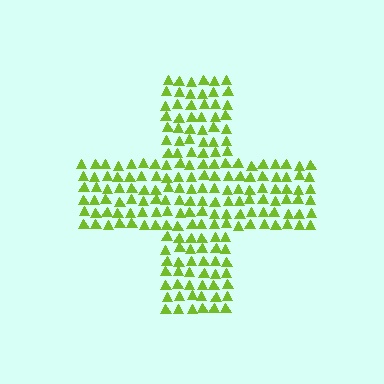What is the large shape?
The large shape is a cross.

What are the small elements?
The small elements are triangles.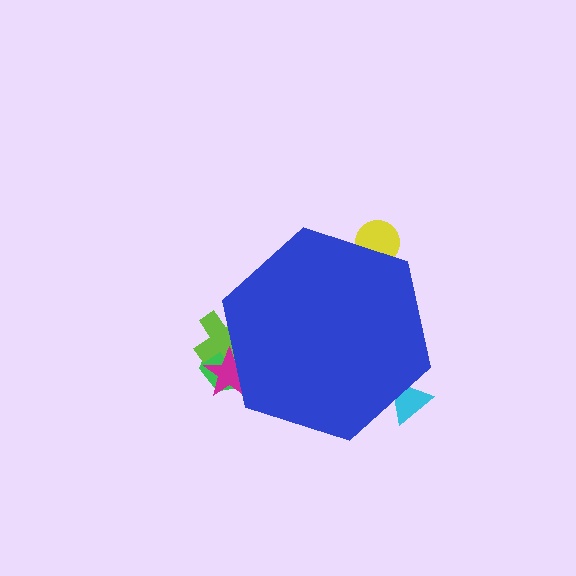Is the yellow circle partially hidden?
Yes, the yellow circle is partially hidden behind the blue hexagon.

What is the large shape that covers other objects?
A blue hexagon.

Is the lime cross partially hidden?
Yes, the lime cross is partially hidden behind the blue hexagon.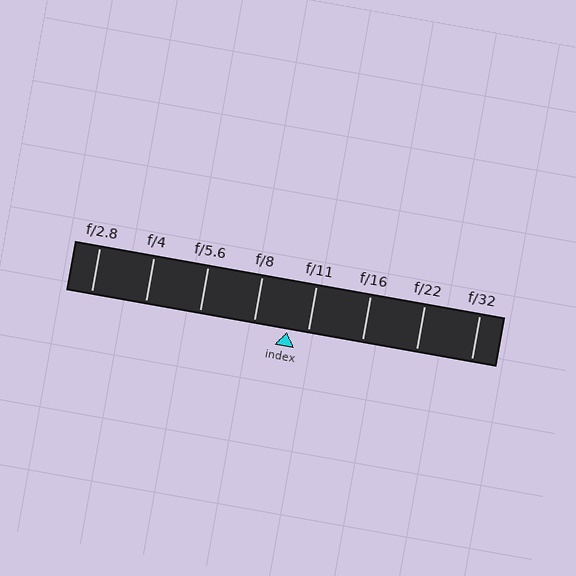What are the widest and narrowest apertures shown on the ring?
The widest aperture shown is f/2.8 and the narrowest is f/32.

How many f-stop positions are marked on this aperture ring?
There are 8 f-stop positions marked.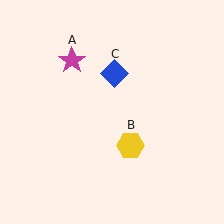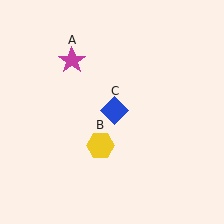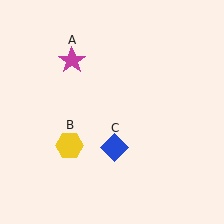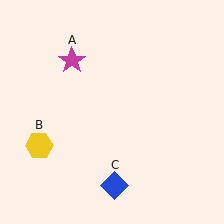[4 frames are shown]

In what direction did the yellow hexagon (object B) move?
The yellow hexagon (object B) moved left.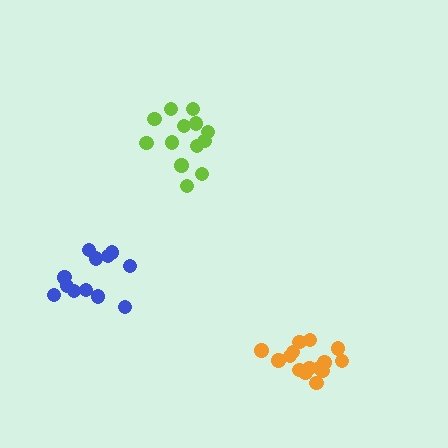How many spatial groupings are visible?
There are 3 spatial groupings.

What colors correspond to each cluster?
The clusters are colored: lime, orange, blue.